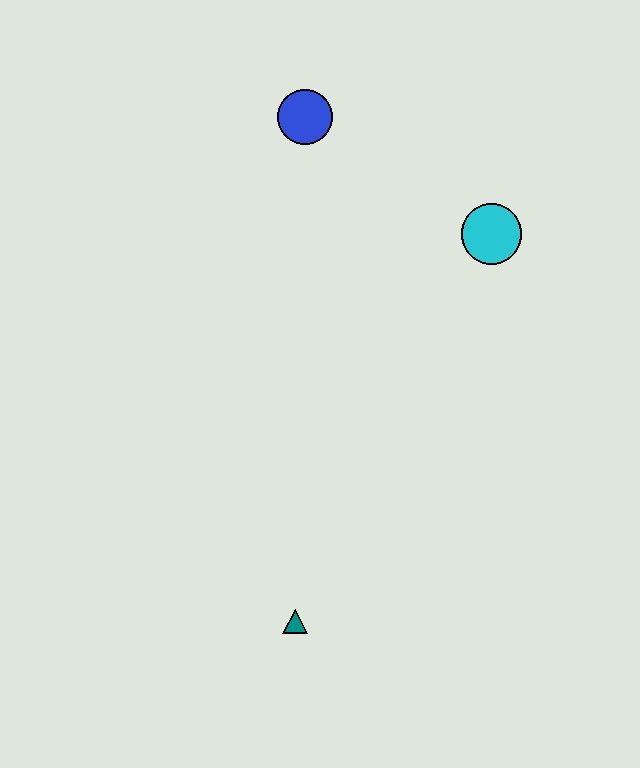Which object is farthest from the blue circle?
The teal triangle is farthest from the blue circle.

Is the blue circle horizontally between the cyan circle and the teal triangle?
Yes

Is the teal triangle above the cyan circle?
No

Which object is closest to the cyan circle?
The blue circle is closest to the cyan circle.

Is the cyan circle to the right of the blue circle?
Yes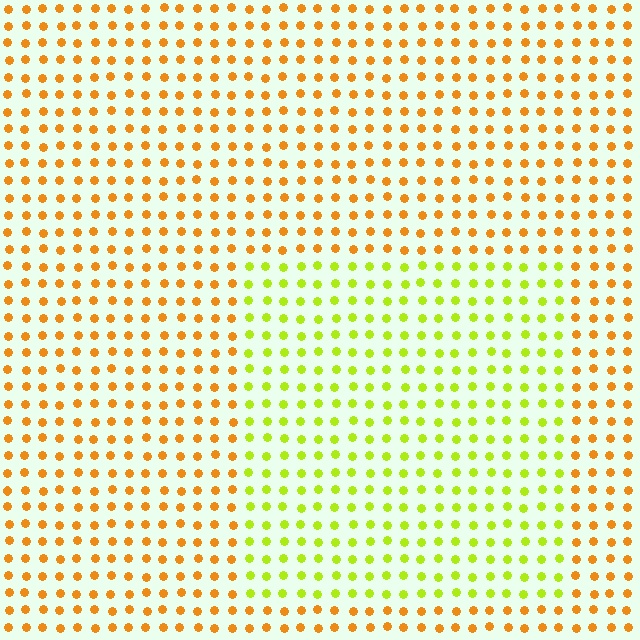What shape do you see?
I see a rectangle.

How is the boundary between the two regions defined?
The boundary is defined purely by a slight shift in hue (about 46 degrees). Spacing, size, and orientation are identical on both sides.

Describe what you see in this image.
The image is filled with small orange elements in a uniform arrangement. A rectangle-shaped region is visible where the elements are tinted to a slightly different hue, forming a subtle color boundary.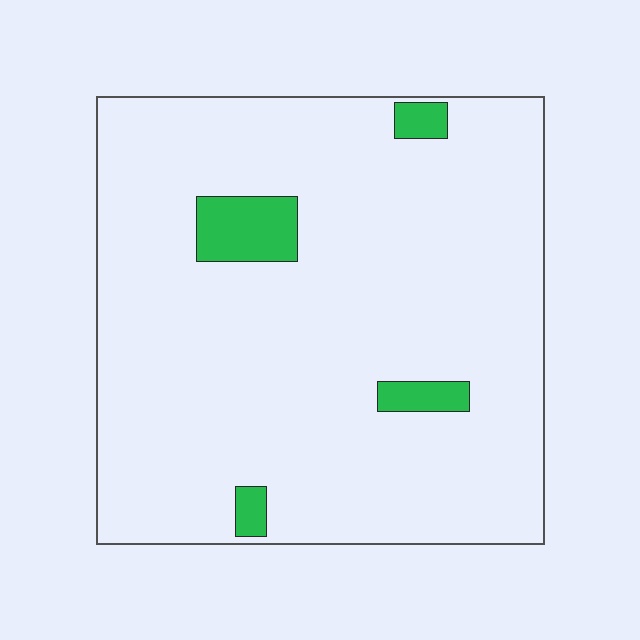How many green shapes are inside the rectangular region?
4.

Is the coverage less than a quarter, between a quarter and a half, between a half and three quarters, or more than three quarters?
Less than a quarter.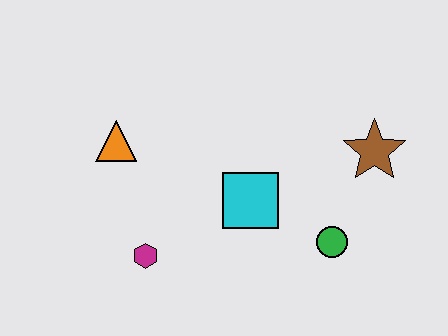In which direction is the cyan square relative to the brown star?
The cyan square is to the left of the brown star.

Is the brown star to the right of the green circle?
Yes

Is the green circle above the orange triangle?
No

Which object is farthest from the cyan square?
The orange triangle is farthest from the cyan square.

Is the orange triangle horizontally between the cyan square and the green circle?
No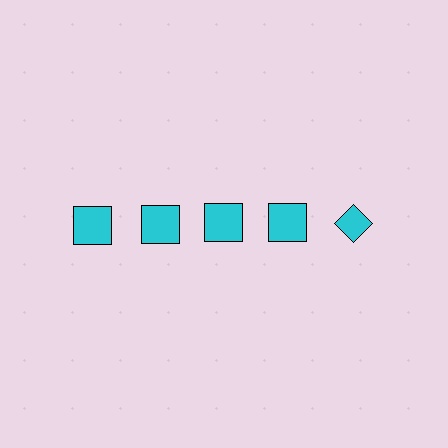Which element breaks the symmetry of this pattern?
The cyan diamond in the top row, rightmost column breaks the symmetry. All other shapes are cyan squares.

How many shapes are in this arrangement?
There are 5 shapes arranged in a grid pattern.